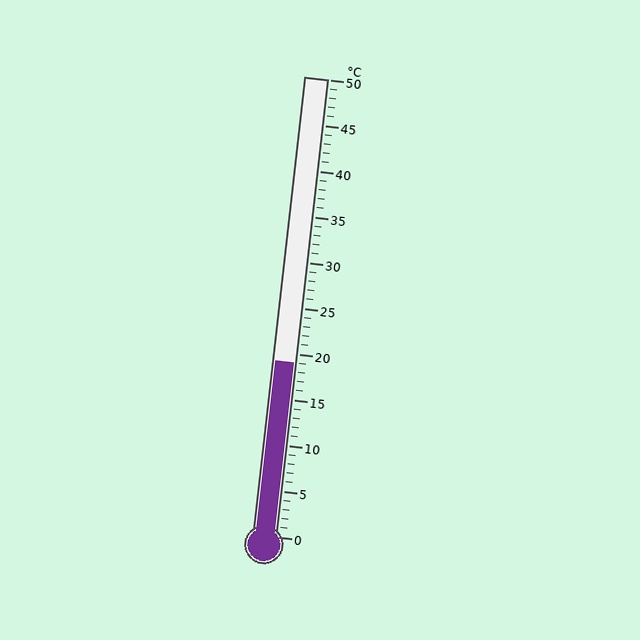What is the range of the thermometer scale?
The thermometer scale ranges from 0°C to 50°C.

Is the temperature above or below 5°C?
The temperature is above 5°C.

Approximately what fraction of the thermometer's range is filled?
The thermometer is filled to approximately 40% of its range.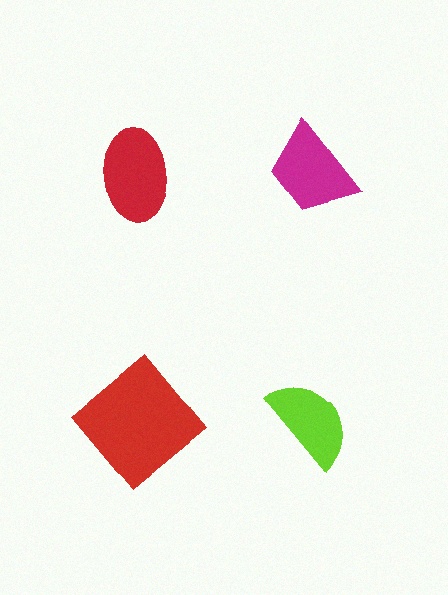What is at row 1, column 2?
A magenta trapezoid.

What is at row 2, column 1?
A red diamond.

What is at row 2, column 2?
A lime semicircle.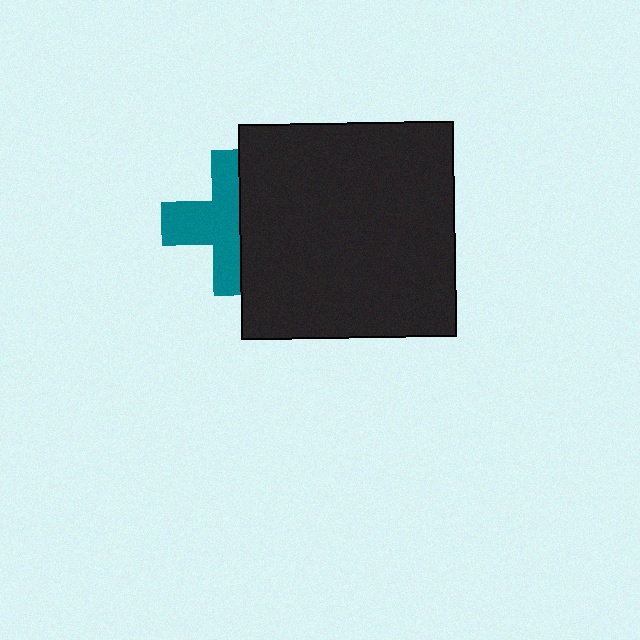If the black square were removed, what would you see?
You would see the complete teal cross.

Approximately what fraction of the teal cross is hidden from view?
Roughly 42% of the teal cross is hidden behind the black square.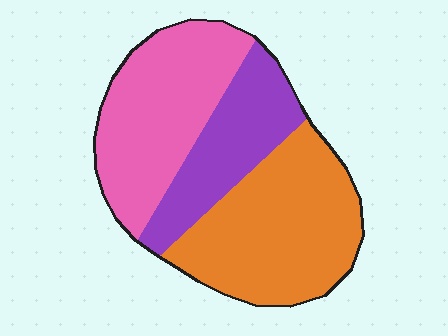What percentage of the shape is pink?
Pink takes up about one third (1/3) of the shape.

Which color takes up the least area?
Purple, at roughly 25%.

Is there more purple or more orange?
Orange.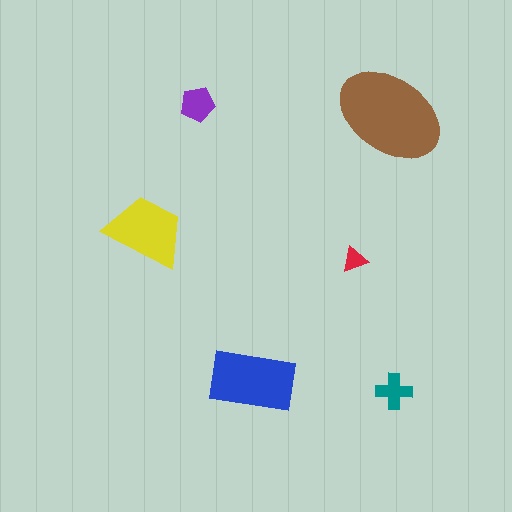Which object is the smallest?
The red triangle.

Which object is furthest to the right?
The teal cross is rightmost.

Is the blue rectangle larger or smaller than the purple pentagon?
Larger.